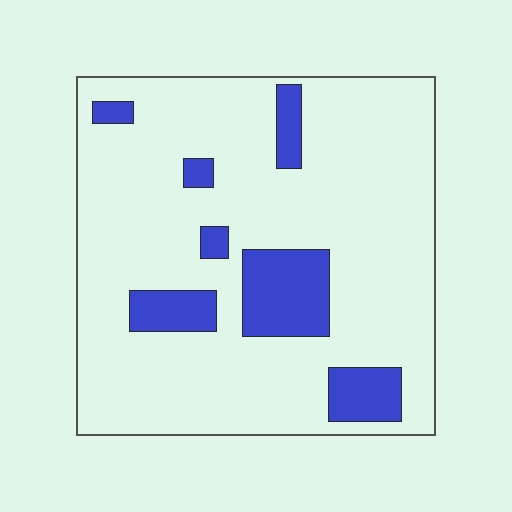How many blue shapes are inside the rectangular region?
7.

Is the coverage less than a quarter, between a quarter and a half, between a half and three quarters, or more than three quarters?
Less than a quarter.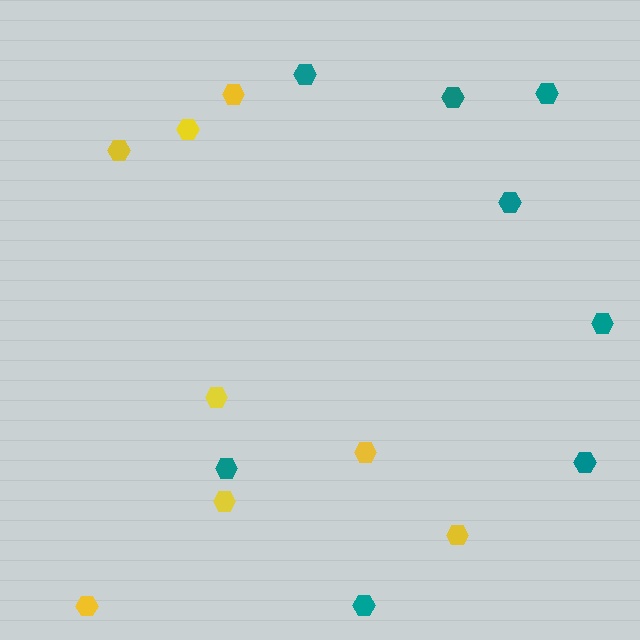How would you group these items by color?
There are 2 groups: one group of teal hexagons (8) and one group of yellow hexagons (8).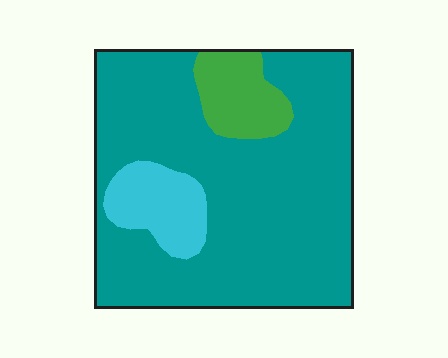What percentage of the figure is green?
Green takes up about one tenth (1/10) of the figure.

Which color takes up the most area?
Teal, at roughly 80%.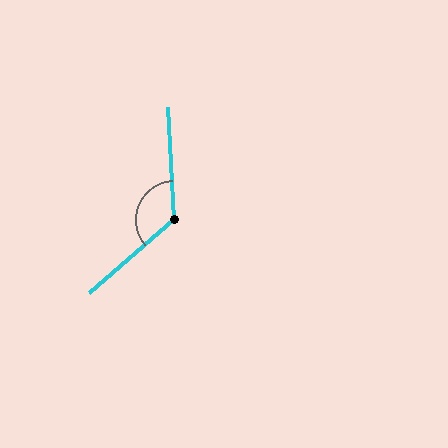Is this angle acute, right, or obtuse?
It is obtuse.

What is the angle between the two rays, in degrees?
Approximately 128 degrees.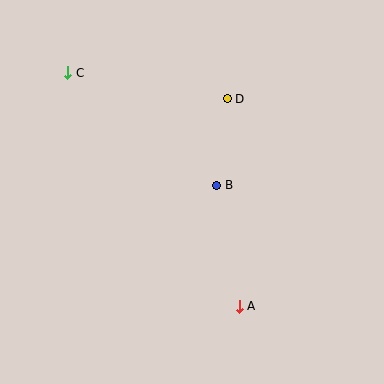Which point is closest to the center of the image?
Point B at (217, 185) is closest to the center.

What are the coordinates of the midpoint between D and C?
The midpoint between D and C is at (147, 86).